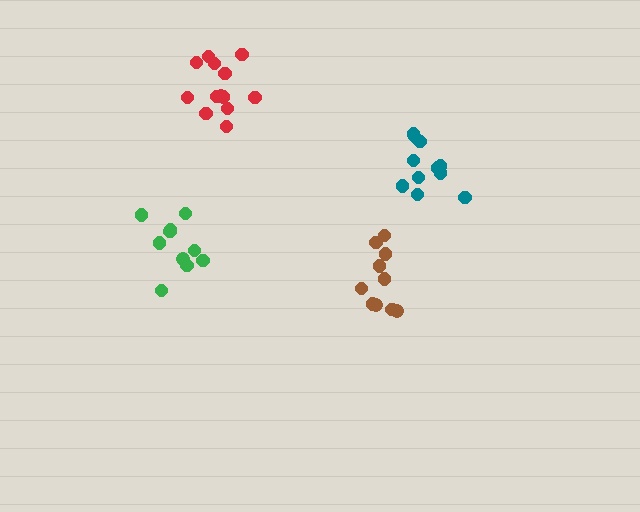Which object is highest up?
The red cluster is topmost.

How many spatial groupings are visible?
There are 4 spatial groupings.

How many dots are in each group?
Group 1: 11 dots, Group 2: 10 dots, Group 3: 10 dots, Group 4: 13 dots (44 total).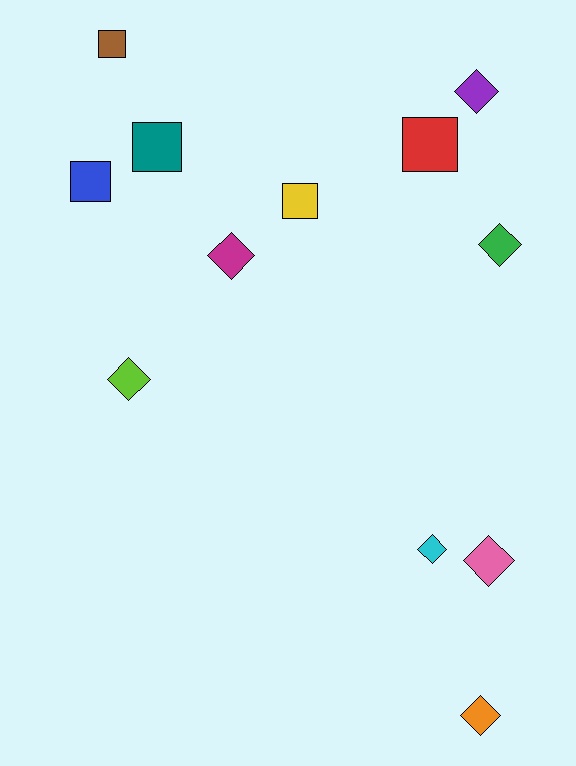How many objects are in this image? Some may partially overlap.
There are 12 objects.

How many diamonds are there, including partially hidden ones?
There are 7 diamonds.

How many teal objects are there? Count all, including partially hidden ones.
There is 1 teal object.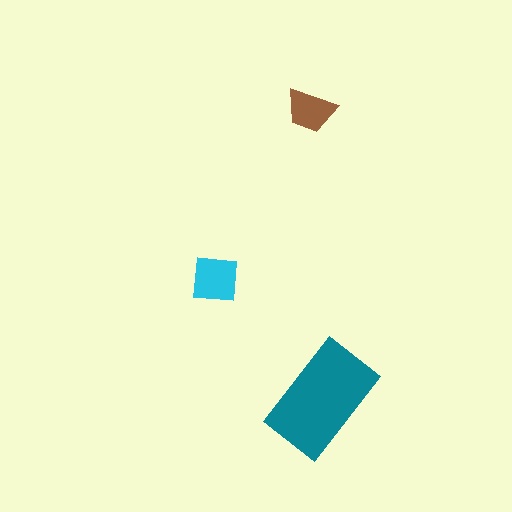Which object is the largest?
The teal rectangle.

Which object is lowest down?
The teal rectangle is bottommost.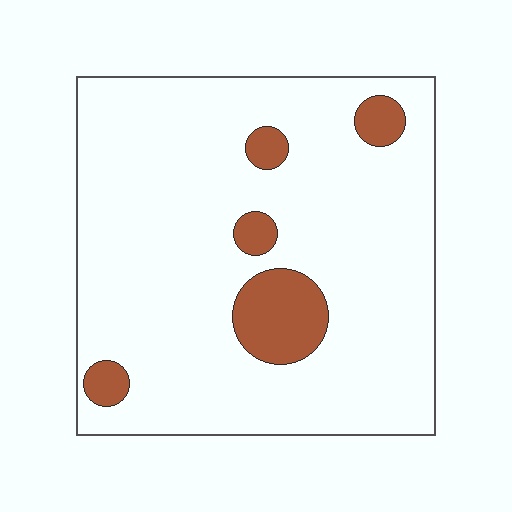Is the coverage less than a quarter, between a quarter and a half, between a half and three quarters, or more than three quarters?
Less than a quarter.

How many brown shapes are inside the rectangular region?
5.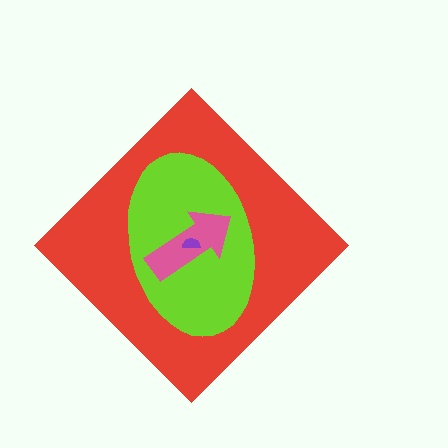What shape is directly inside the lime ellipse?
The pink arrow.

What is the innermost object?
The purple semicircle.